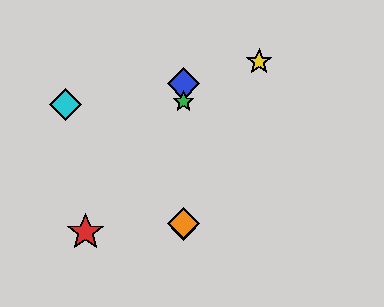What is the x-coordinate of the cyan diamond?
The cyan diamond is at x≈66.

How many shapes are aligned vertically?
4 shapes (the blue diamond, the green star, the purple diamond, the orange diamond) are aligned vertically.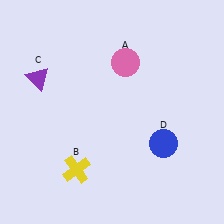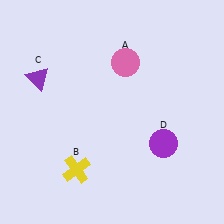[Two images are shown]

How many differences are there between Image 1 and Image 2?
There is 1 difference between the two images.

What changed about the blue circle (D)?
In Image 1, D is blue. In Image 2, it changed to purple.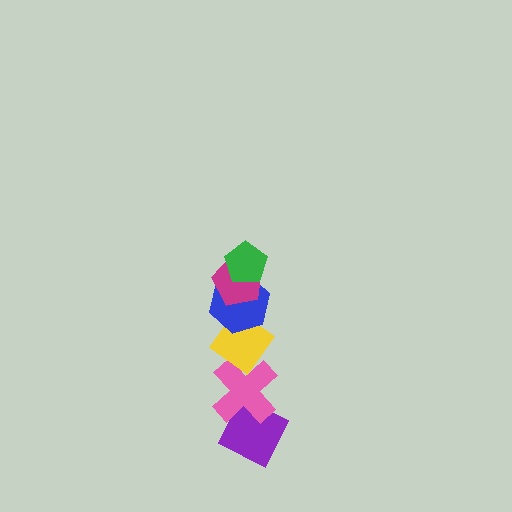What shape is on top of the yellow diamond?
The blue hexagon is on top of the yellow diamond.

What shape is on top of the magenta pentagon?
The green pentagon is on top of the magenta pentagon.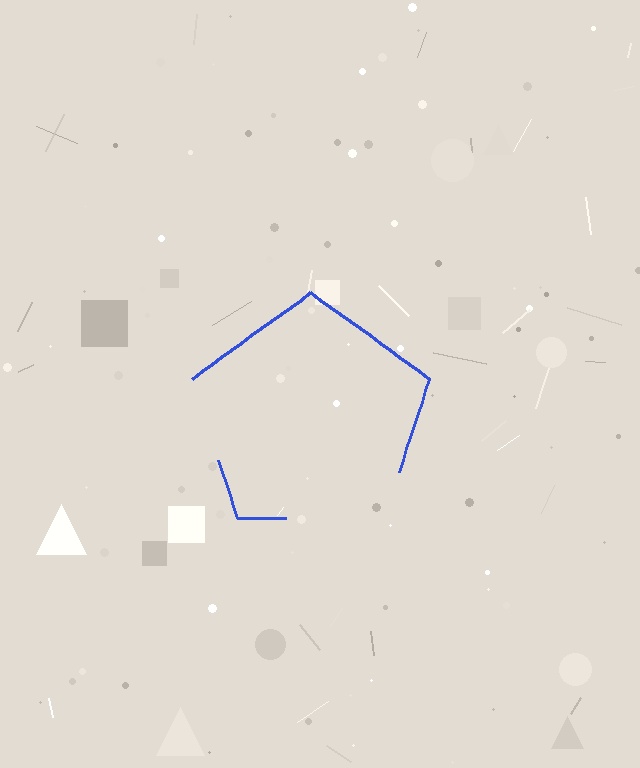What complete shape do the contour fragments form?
The contour fragments form a pentagon.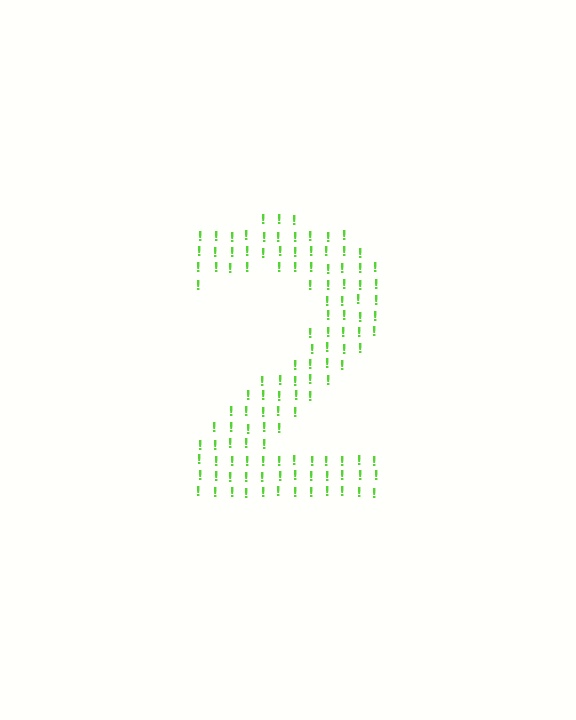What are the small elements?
The small elements are exclamation marks.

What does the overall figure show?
The overall figure shows the digit 2.